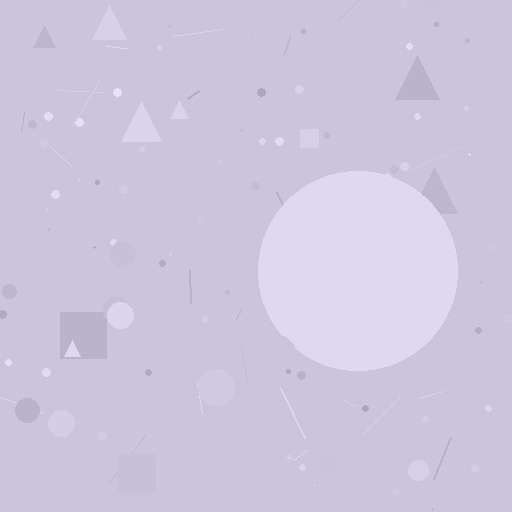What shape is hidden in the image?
A circle is hidden in the image.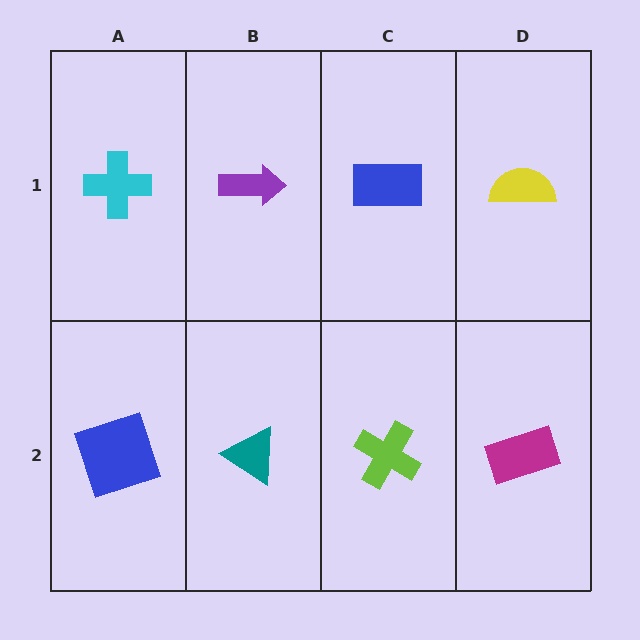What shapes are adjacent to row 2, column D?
A yellow semicircle (row 1, column D), a lime cross (row 2, column C).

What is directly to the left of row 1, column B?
A cyan cross.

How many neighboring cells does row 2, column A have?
2.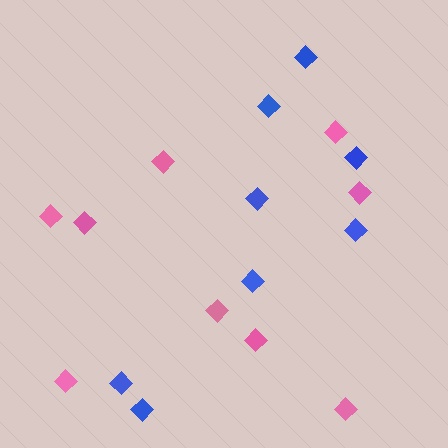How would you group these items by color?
There are 2 groups: one group of blue diamonds (8) and one group of pink diamonds (9).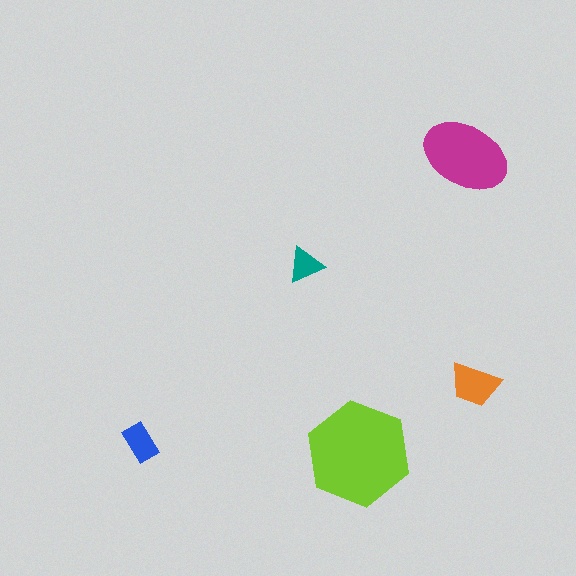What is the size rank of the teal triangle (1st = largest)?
5th.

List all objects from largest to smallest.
The lime hexagon, the magenta ellipse, the orange trapezoid, the blue rectangle, the teal triangle.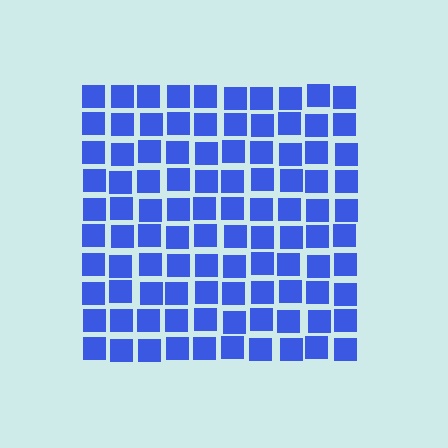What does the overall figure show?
The overall figure shows a square.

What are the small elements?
The small elements are squares.